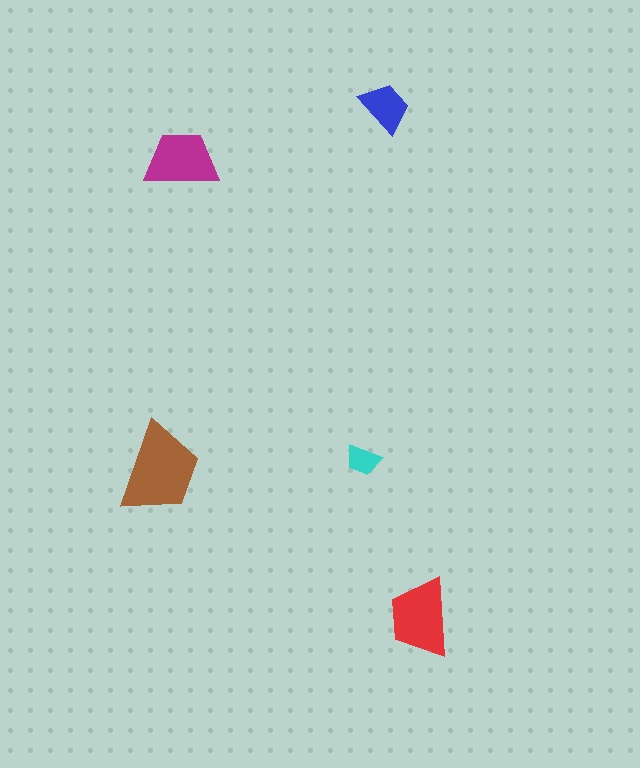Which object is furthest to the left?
The brown trapezoid is leftmost.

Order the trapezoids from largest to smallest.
the brown one, the red one, the magenta one, the blue one, the cyan one.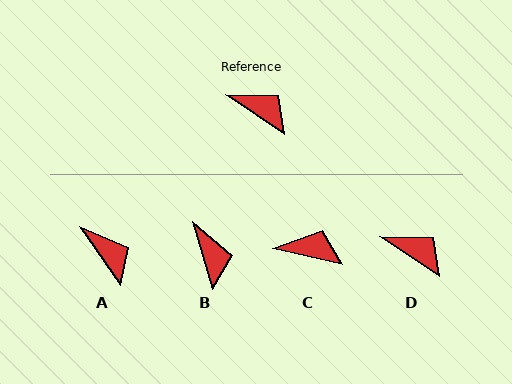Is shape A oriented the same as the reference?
No, it is off by about 22 degrees.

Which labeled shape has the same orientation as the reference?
D.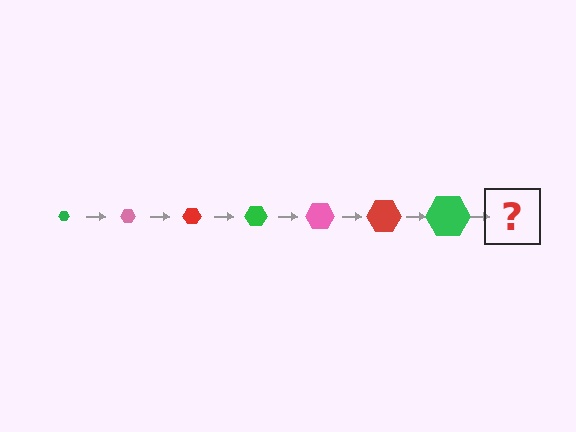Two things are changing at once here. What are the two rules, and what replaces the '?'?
The two rules are that the hexagon grows larger each step and the color cycles through green, pink, and red. The '?' should be a pink hexagon, larger than the previous one.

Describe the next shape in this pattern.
It should be a pink hexagon, larger than the previous one.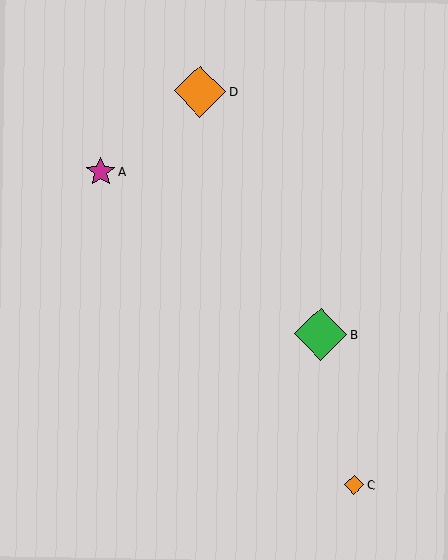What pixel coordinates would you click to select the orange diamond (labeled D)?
Click at (200, 91) to select the orange diamond D.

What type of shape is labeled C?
Shape C is an orange diamond.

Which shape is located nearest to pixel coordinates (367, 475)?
The orange diamond (labeled C) at (354, 485) is nearest to that location.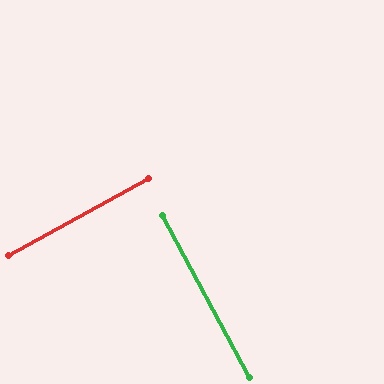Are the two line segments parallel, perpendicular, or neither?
Perpendicular — they meet at approximately 89°.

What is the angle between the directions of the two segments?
Approximately 89 degrees.